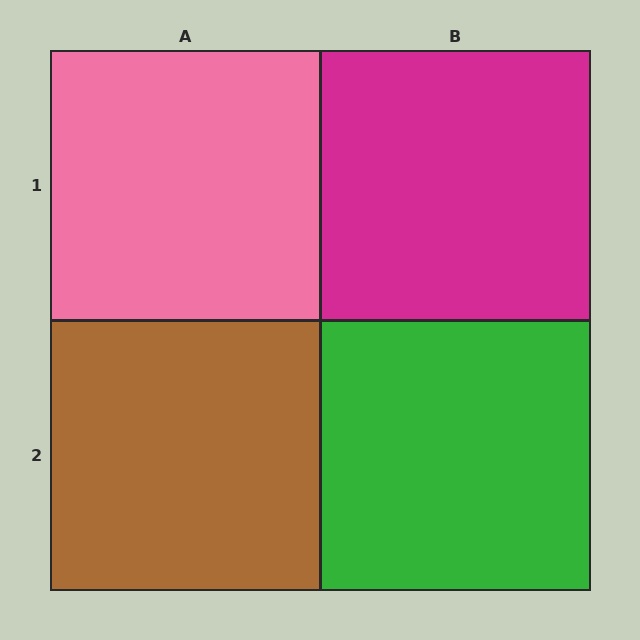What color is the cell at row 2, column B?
Green.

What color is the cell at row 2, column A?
Brown.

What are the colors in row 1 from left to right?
Pink, magenta.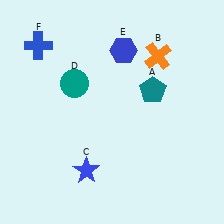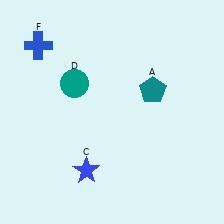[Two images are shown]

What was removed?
The blue hexagon (E), the orange cross (B) were removed in Image 2.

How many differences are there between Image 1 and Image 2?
There are 2 differences between the two images.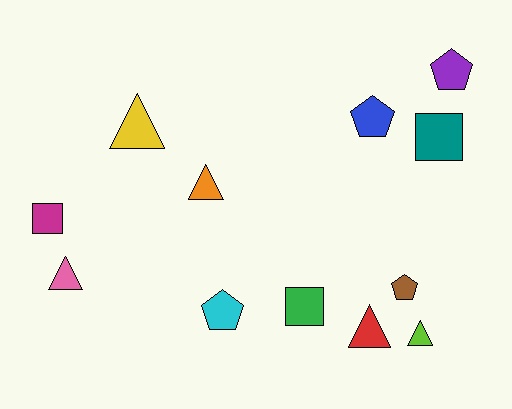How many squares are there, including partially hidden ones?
There are 3 squares.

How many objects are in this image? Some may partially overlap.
There are 12 objects.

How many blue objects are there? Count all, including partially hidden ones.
There is 1 blue object.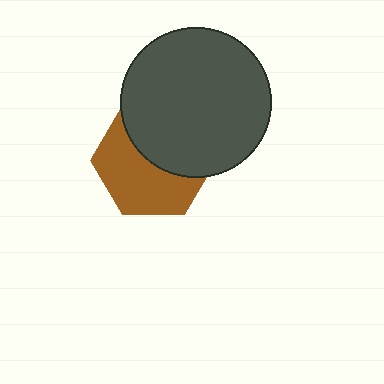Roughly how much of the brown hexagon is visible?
About half of it is visible (roughly 54%).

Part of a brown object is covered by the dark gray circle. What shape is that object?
It is a hexagon.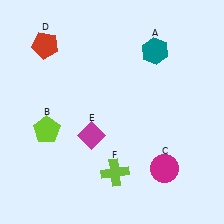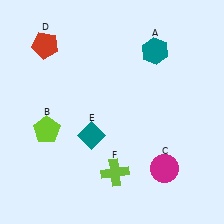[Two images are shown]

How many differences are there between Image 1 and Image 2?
There is 1 difference between the two images.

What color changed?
The diamond (E) changed from magenta in Image 1 to teal in Image 2.